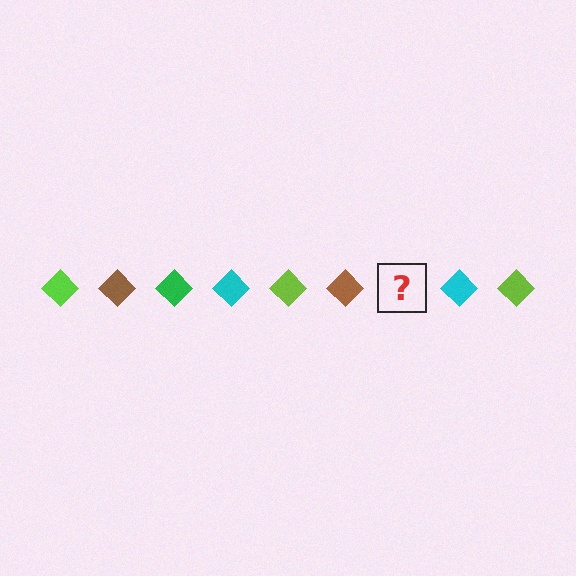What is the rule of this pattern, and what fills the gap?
The rule is that the pattern cycles through lime, brown, green, cyan diamonds. The gap should be filled with a green diamond.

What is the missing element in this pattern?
The missing element is a green diamond.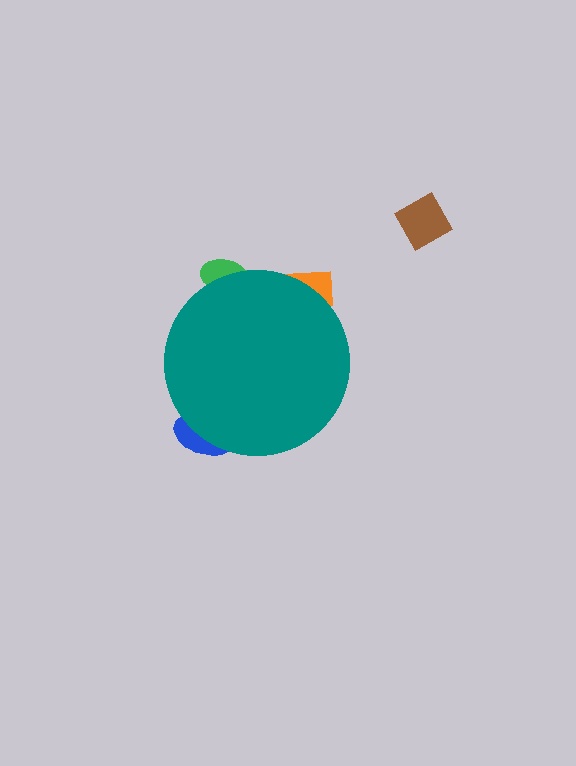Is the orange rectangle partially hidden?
Yes, the orange rectangle is partially hidden behind the teal circle.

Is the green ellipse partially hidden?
Yes, the green ellipse is partially hidden behind the teal circle.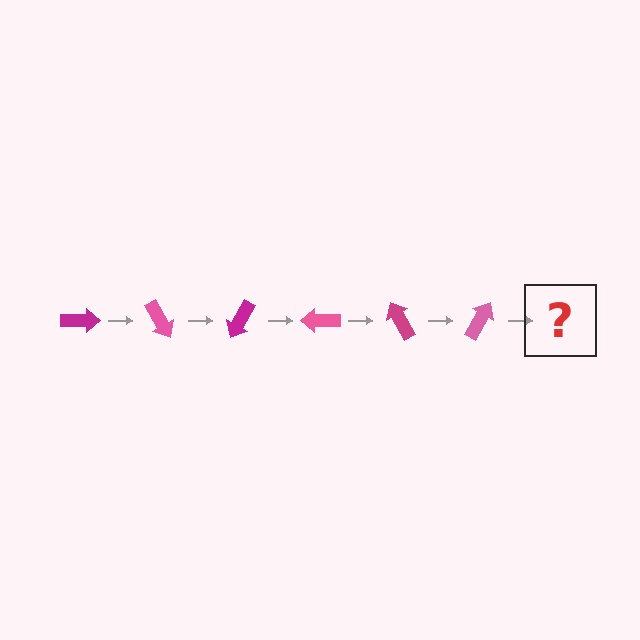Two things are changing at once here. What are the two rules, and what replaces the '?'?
The two rules are that it rotates 60 degrees each step and the color cycles through magenta and pink. The '?' should be a magenta arrow, rotated 360 degrees from the start.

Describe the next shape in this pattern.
It should be a magenta arrow, rotated 360 degrees from the start.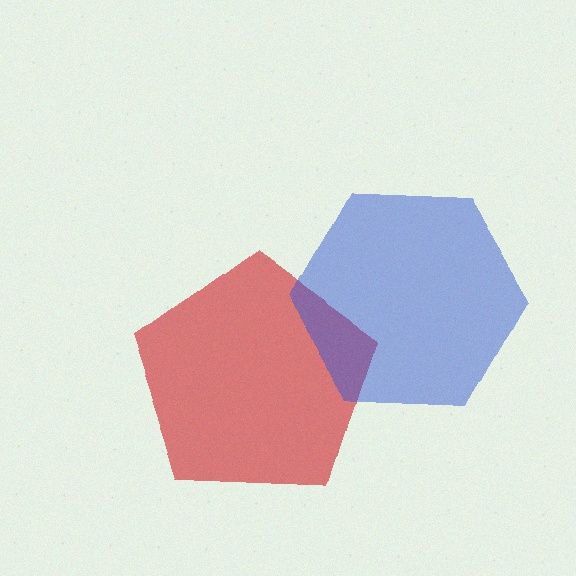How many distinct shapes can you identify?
There are 2 distinct shapes: a red pentagon, a blue hexagon.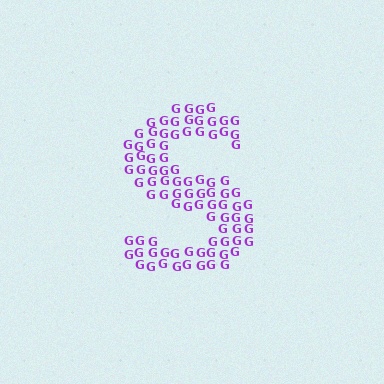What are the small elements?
The small elements are letter G's.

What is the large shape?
The large shape is the letter S.